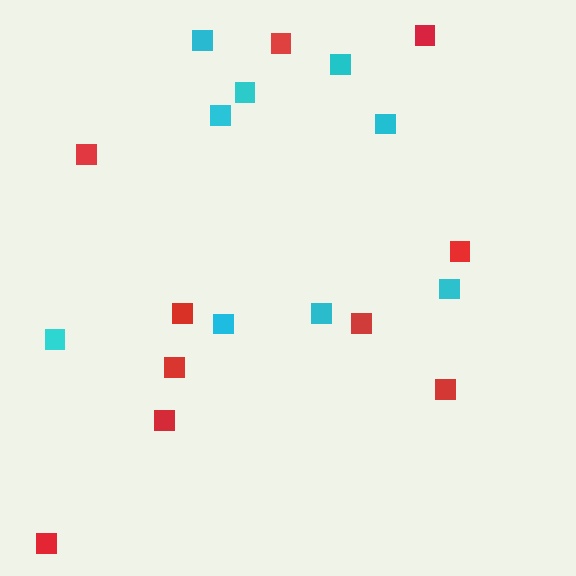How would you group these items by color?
There are 2 groups: one group of red squares (10) and one group of cyan squares (9).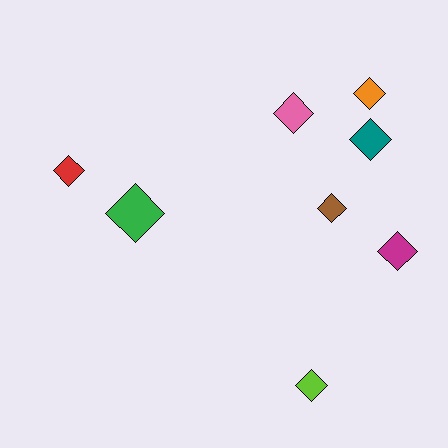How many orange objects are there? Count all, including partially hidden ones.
There is 1 orange object.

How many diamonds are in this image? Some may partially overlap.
There are 8 diamonds.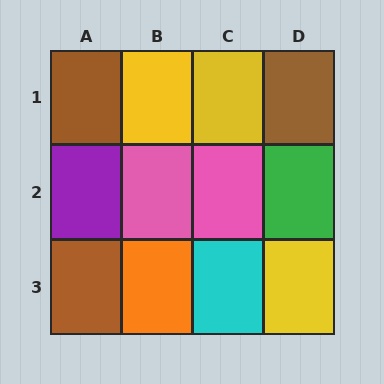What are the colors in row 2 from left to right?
Purple, pink, pink, green.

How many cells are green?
1 cell is green.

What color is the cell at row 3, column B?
Orange.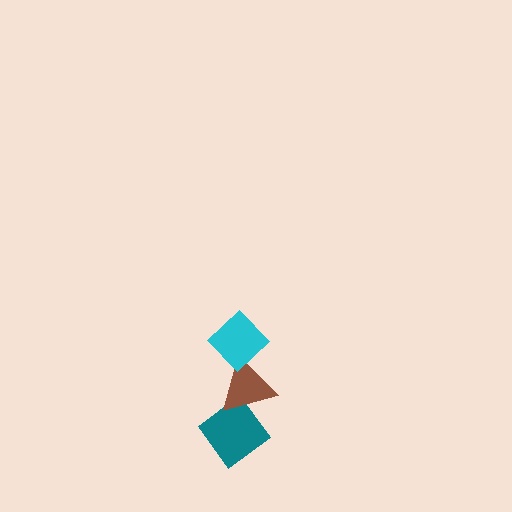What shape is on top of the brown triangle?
The cyan diamond is on top of the brown triangle.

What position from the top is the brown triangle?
The brown triangle is 2nd from the top.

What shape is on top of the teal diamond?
The brown triangle is on top of the teal diamond.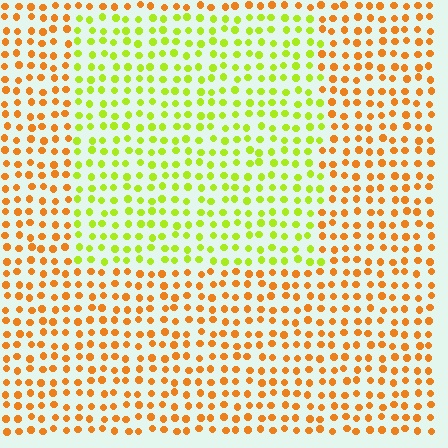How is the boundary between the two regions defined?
The boundary is defined purely by a slight shift in hue (about 52 degrees). Spacing, size, and orientation are identical on both sides.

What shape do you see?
I see a rectangle.